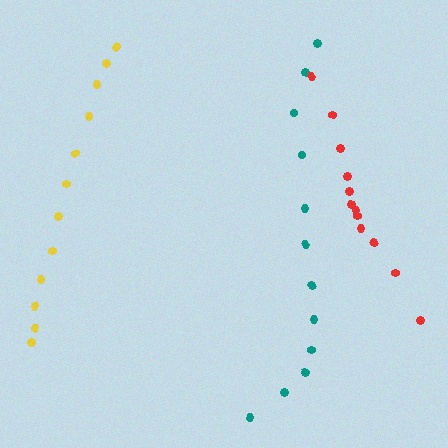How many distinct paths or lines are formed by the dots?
There are 3 distinct paths.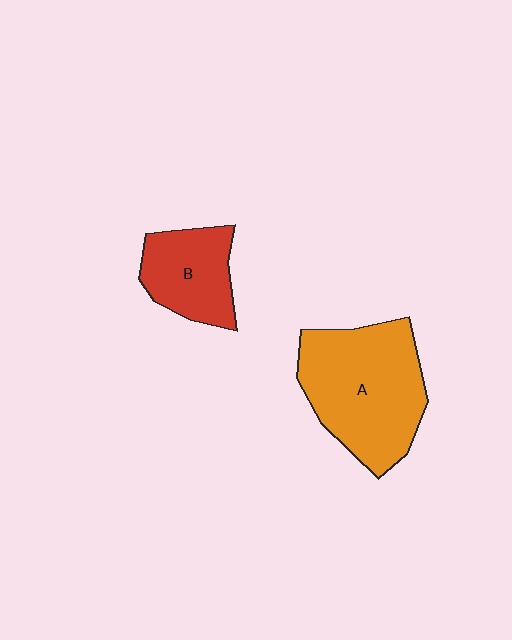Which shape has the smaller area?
Shape B (red).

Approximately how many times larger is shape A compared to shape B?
Approximately 1.9 times.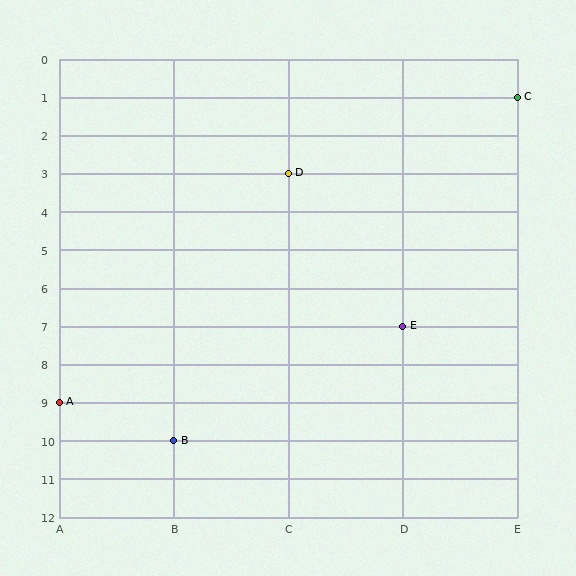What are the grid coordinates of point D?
Point D is at grid coordinates (C, 3).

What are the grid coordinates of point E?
Point E is at grid coordinates (D, 7).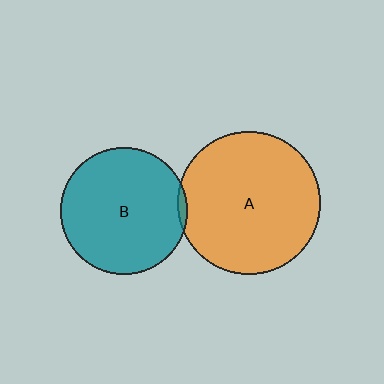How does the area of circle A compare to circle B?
Approximately 1.3 times.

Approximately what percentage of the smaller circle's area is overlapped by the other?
Approximately 5%.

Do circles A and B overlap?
Yes.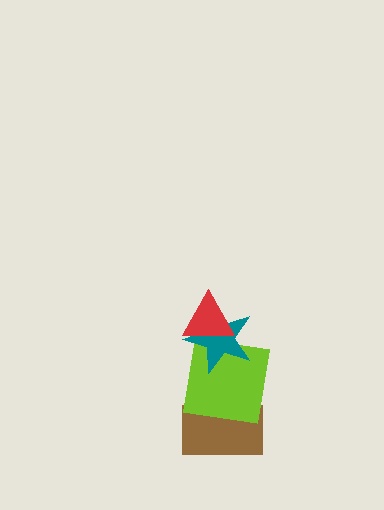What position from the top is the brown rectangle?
The brown rectangle is 4th from the top.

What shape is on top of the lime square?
The teal star is on top of the lime square.